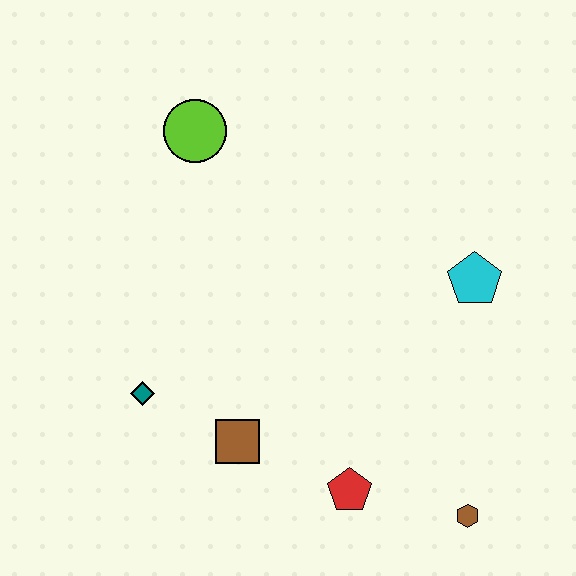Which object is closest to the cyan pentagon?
The brown hexagon is closest to the cyan pentagon.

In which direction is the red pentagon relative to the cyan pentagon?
The red pentagon is below the cyan pentagon.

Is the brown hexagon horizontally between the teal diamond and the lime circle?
No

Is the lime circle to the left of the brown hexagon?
Yes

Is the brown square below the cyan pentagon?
Yes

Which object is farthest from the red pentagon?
The lime circle is farthest from the red pentagon.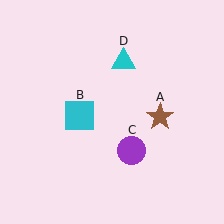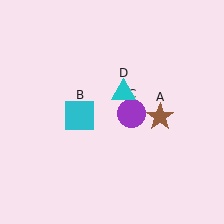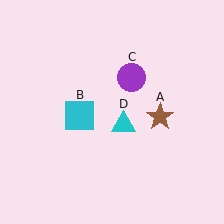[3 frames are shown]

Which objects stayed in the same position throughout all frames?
Brown star (object A) and cyan square (object B) remained stationary.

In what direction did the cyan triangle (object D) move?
The cyan triangle (object D) moved down.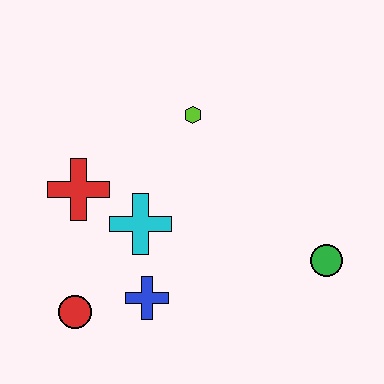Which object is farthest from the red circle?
The green circle is farthest from the red circle.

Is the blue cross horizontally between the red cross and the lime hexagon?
Yes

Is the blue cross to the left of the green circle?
Yes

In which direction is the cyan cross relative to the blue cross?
The cyan cross is above the blue cross.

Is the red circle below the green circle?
Yes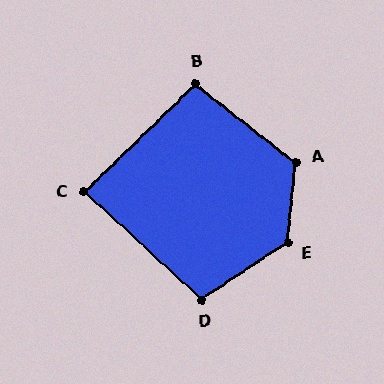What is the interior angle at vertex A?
Approximately 122 degrees (obtuse).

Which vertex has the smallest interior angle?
C, at approximately 86 degrees.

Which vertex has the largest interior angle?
E, at approximately 130 degrees.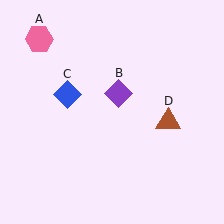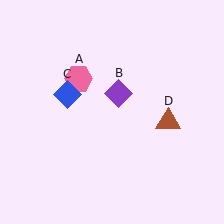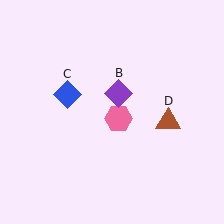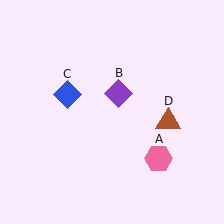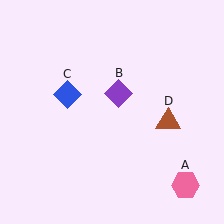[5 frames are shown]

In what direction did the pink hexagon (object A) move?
The pink hexagon (object A) moved down and to the right.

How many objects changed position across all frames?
1 object changed position: pink hexagon (object A).